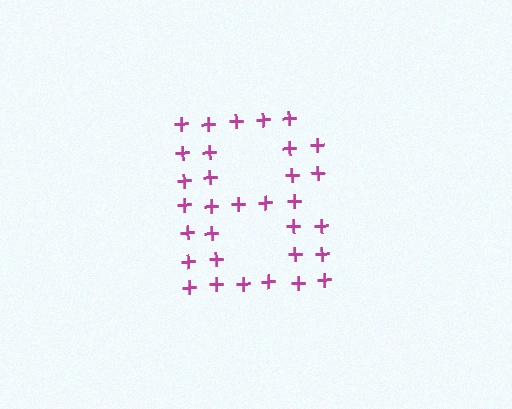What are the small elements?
The small elements are plus signs.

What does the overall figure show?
The overall figure shows the letter B.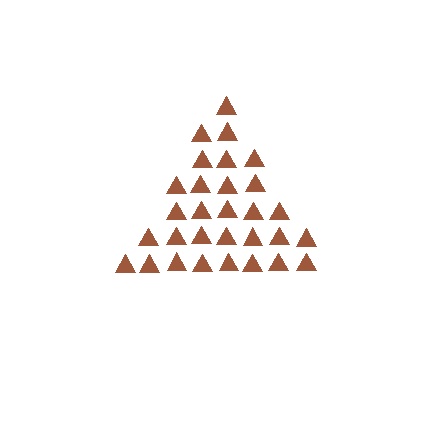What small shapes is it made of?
It is made of small triangles.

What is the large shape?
The large shape is a triangle.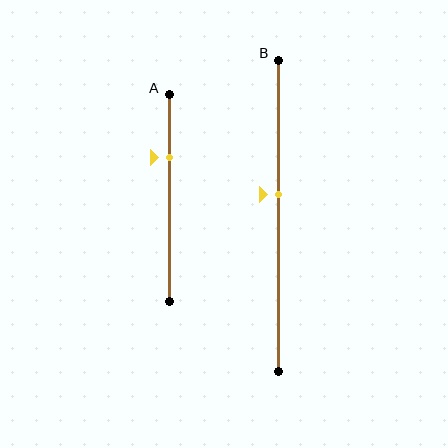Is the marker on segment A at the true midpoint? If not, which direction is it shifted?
No, the marker on segment A is shifted upward by about 20% of the segment length.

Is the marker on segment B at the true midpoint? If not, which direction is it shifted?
No, the marker on segment B is shifted upward by about 7% of the segment length.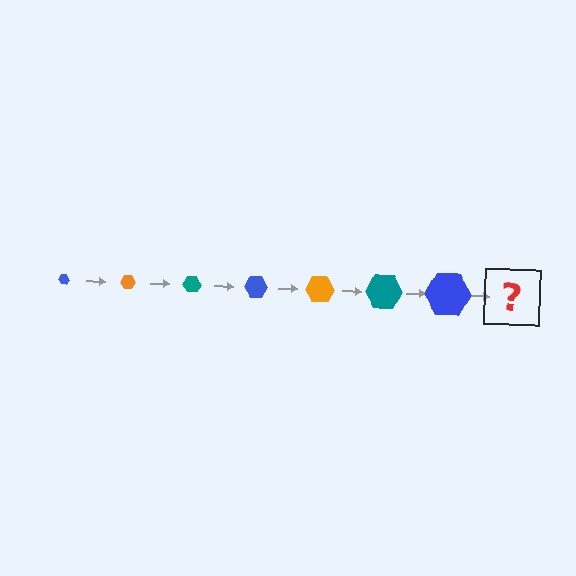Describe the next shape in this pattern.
It should be an orange hexagon, larger than the previous one.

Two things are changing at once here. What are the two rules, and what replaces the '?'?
The two rules are that the hexagon grows larger each step and the color cycles through blue, orange, and teal. The '?' should be an orange hexagon, larger than the previous one.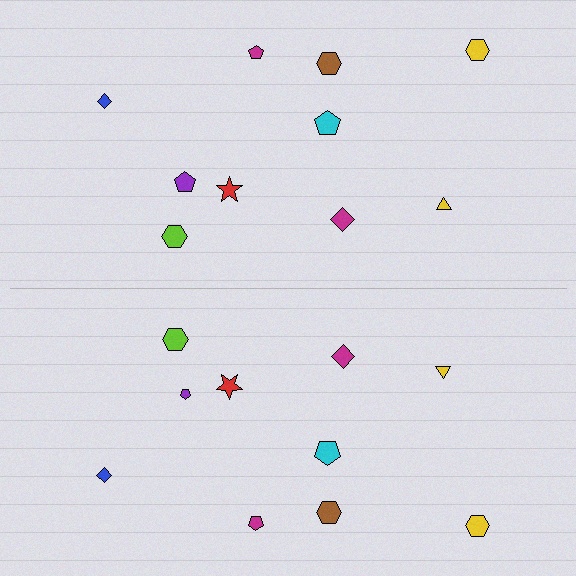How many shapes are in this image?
There are 20 shapes in this image.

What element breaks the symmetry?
The purple pentagon on the bottom side has a different size than its mirror counterpart.